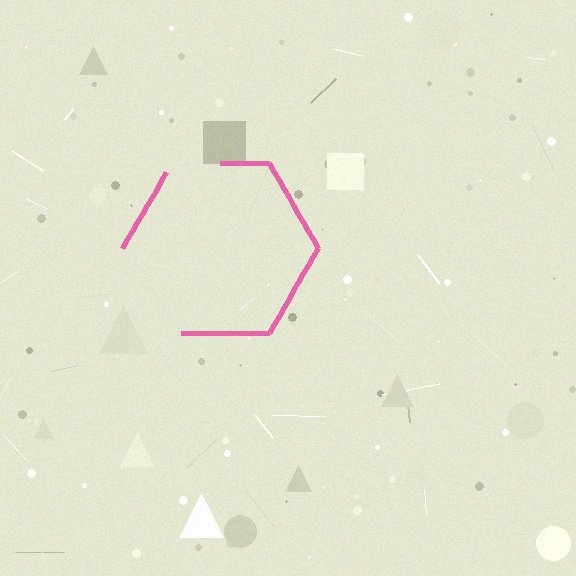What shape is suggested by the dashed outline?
The dashed outline suggests a hexagon.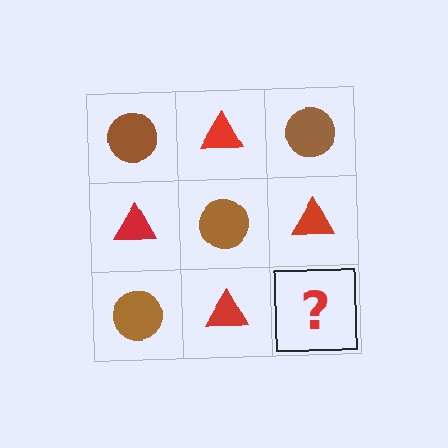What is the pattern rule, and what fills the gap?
The rule is that it alternates brown circle and red triangle in a checkerboard pattern. The gap should be filled with a brown circle.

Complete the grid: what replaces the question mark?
The question mark should be replaced with a brown circle.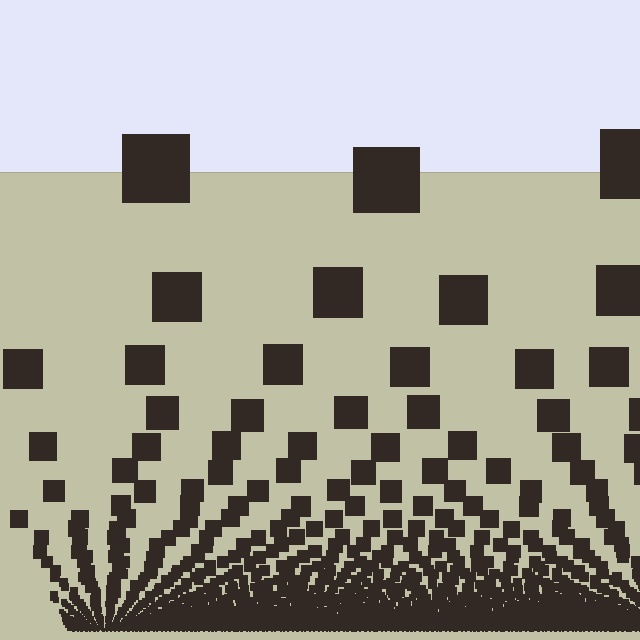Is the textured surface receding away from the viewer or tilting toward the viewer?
The surface appears to tilt toward the viewer. Texture elements get larger and sparser toward the top.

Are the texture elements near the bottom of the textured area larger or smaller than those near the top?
Smaller. The gradient is inverted — elements near the bottom are smaller and denser.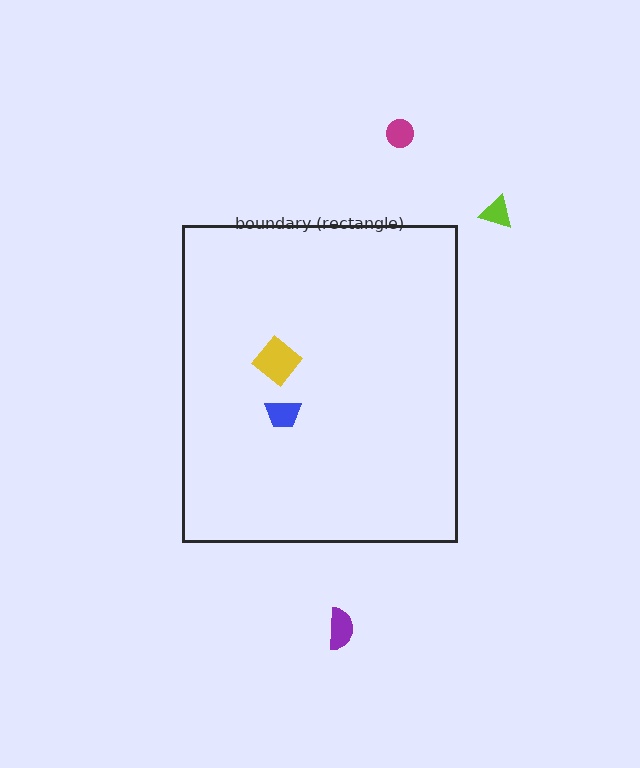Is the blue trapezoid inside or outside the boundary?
Inside.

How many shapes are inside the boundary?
2 inside, 3 outside.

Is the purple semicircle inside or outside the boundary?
Outside.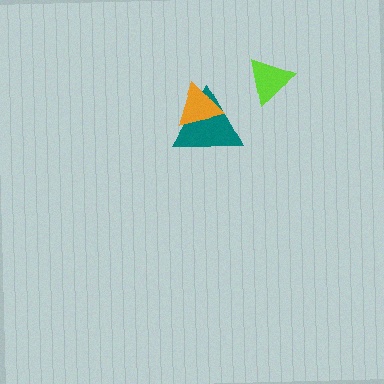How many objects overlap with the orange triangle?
1 object overlaps with the orange triangle.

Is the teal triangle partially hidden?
Yes, it is partially covered by another shape.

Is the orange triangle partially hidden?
No, no other shape covers it.